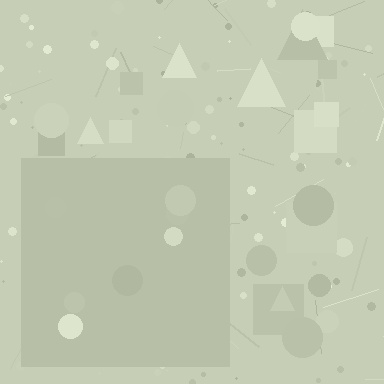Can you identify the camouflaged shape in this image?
The camouflaged shape is a square.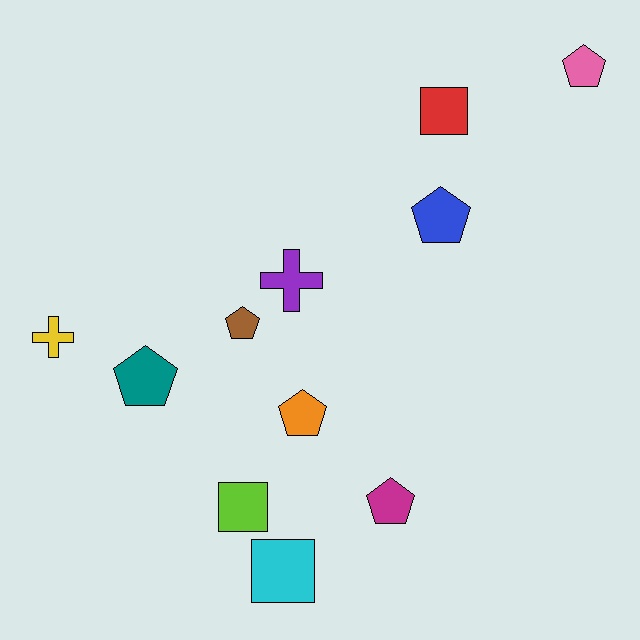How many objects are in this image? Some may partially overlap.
There are 11 objects.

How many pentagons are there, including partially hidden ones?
There are 6 pentagons.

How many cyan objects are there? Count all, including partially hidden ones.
There is 1 cyan object.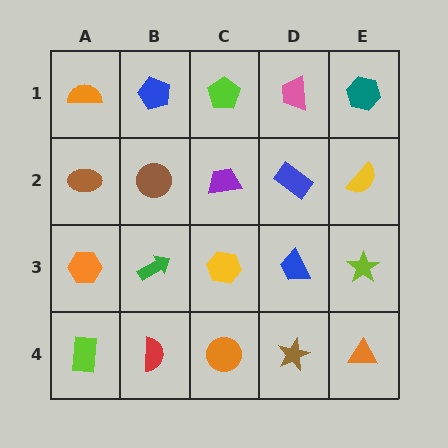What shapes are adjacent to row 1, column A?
A brown ellipse (row 2, column A), a blue pentagon (row 1, column B).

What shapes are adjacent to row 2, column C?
A lime pentagon (row 1, column C), a yellow hexagon (row 3, column C), a brown circle (row 2, column B), a blue rectangle (row 2, column D).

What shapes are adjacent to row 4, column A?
An orange hexagon (row 3, column A), a red semicircle (row 4, column B).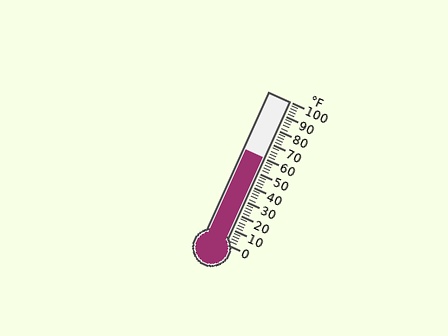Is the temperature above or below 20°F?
The temperature is above 20°F.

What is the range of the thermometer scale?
The thermometer scale ranges from 0°F to 100°F.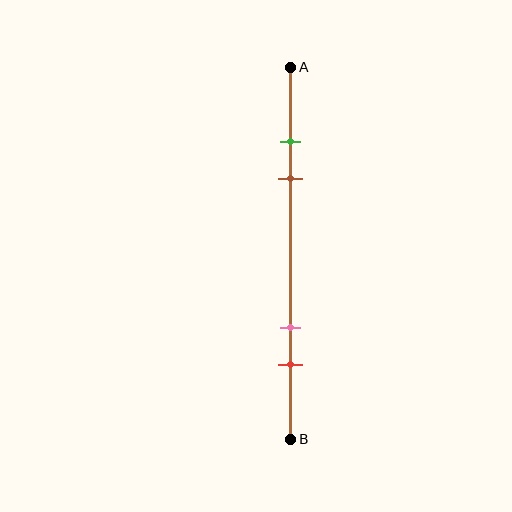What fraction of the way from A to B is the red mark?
The red mark is approximately 80% (0.8) of the way from A to B.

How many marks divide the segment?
There are 4 marks dividing the segment.